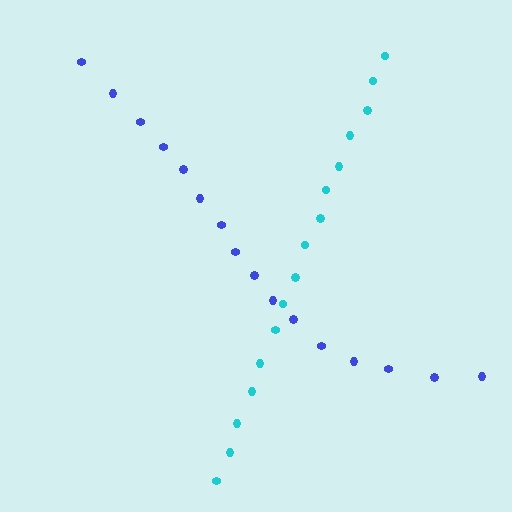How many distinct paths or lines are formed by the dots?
There are 2 distinct paths.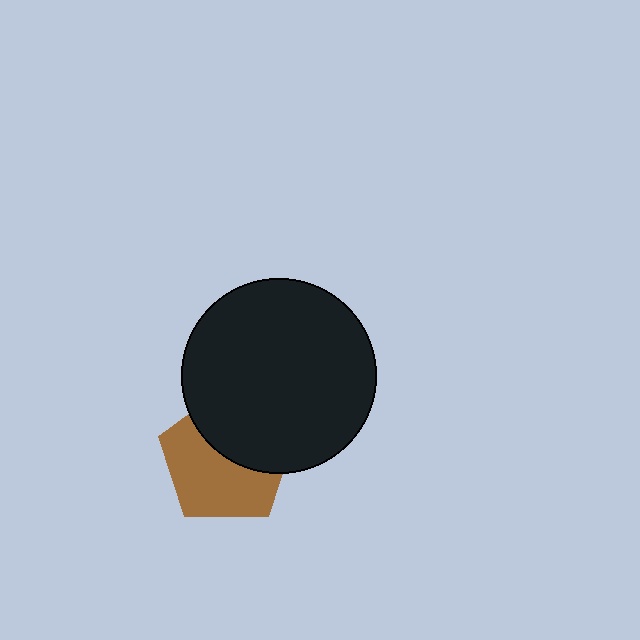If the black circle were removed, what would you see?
You would see the complete brown pentagon.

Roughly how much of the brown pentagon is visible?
About half of it is visible (roughly 57%).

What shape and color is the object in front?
The object in front is a black circle.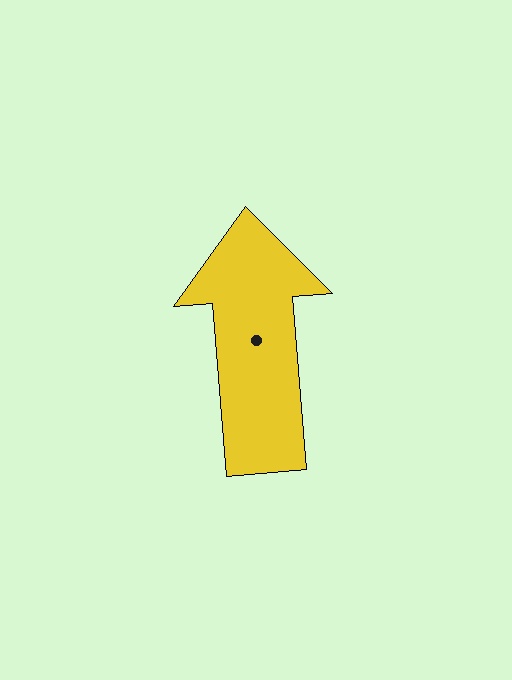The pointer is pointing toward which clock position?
Roughly 12 o'clock.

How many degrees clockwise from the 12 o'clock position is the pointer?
Approximately 356 degrees.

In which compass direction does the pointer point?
North.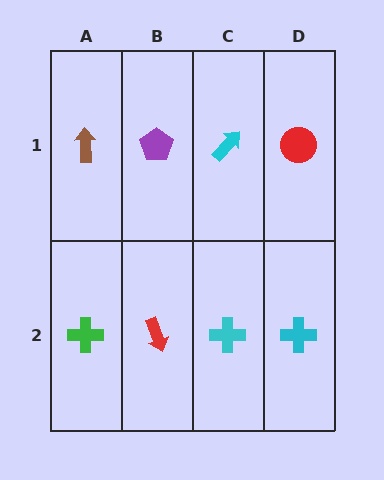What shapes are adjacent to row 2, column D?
A red circle (row 1, column D), a cyan cross (row 2, column C).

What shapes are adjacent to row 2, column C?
A cyan arrow (row 1, column C), a red arrow (row 2, column B), a cyan cross (row 2, column D).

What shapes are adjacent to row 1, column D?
A cyan cross (row 2, column D), a cyan arrow (row 1, column C).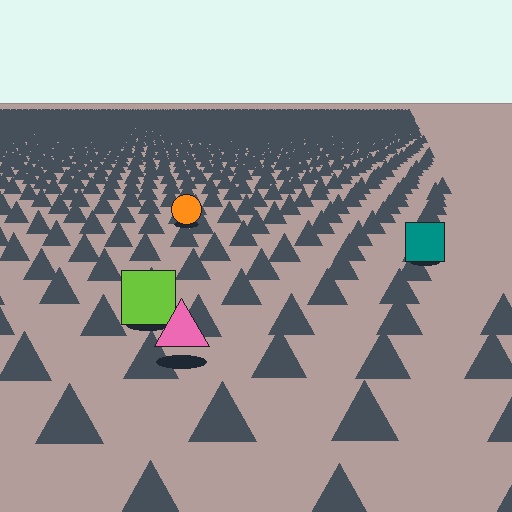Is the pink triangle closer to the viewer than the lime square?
Yes. The pink triangle is closer — you can tell from the texture gradient: the ground texture is coarser near it.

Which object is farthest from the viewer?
The orange circle is farthest from the viewer. It appears smaller and the ground texture around it is denser.